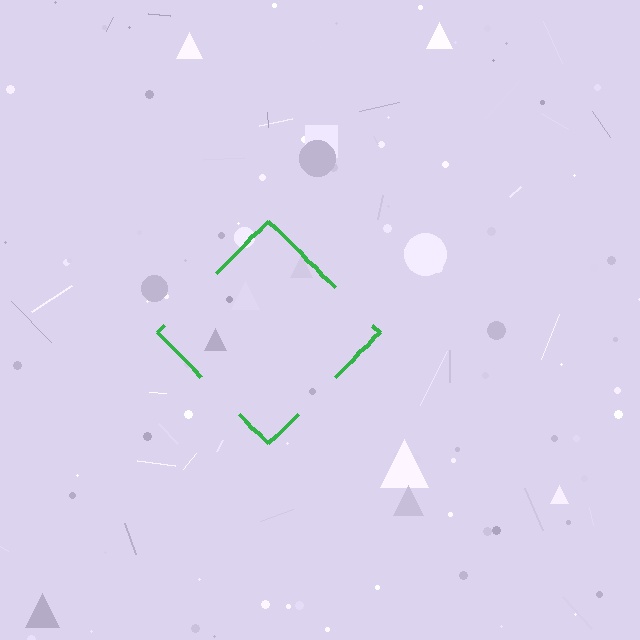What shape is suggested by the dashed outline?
The dashed outline suggests a diamond.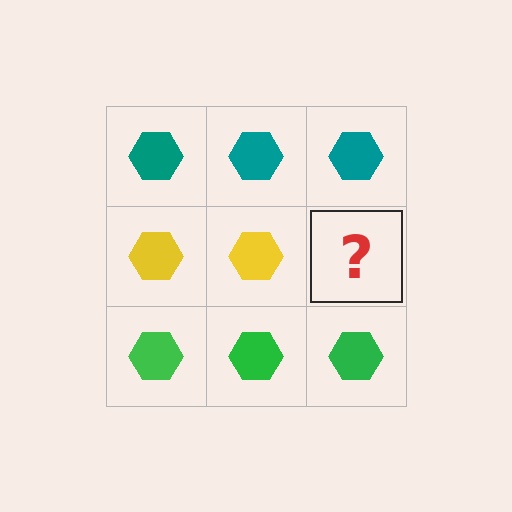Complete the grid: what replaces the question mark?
The question mark should be replaced with a yellow hexagon.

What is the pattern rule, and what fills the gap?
The rule is that each row has a consistent color. The gap should be filled with a yellow hexagon.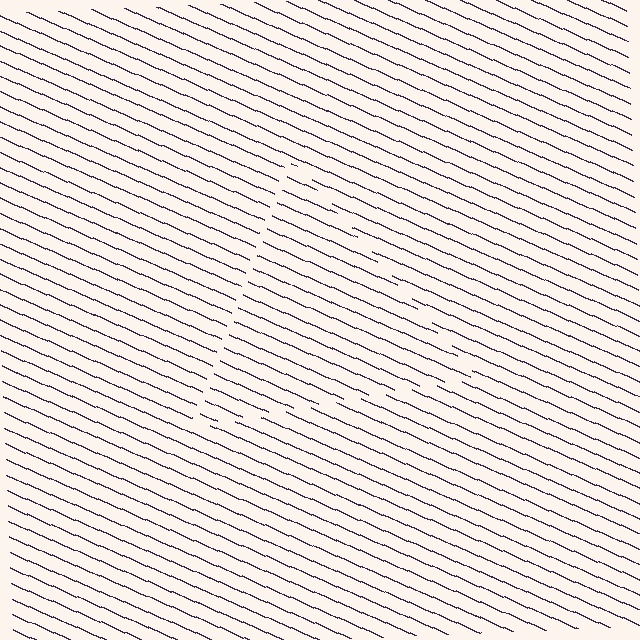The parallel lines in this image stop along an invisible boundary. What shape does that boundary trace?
An illusory triangle. The interior of the shape contains the same grating, shifted by half a period — the contour is defined by the phase discontinuity where line-ends from the inner and outer gratings abut.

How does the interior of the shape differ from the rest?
The interior of the shape contains the same grating, shifted by half a period — the contour is defined by the phase discontinuity where line-ends from the inner and outer gratings abut.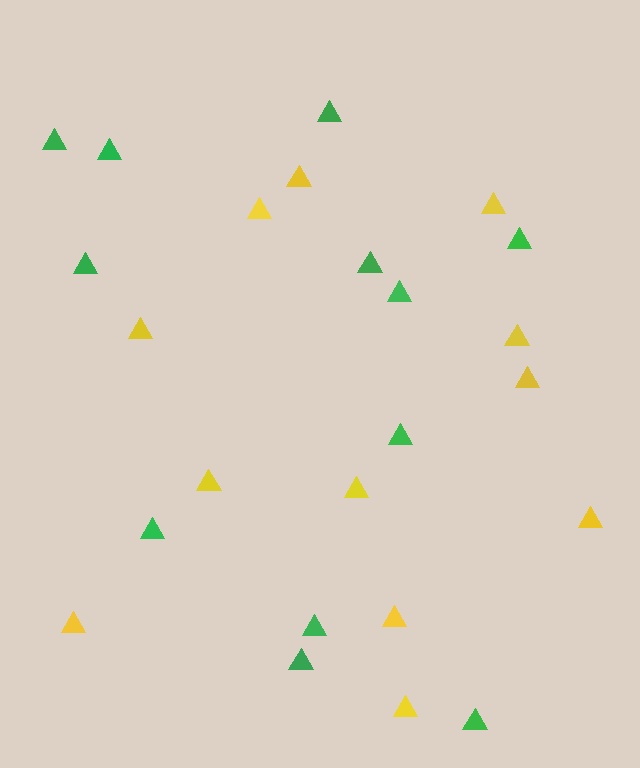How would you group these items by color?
There are 2 groups: one group of yellow triangles (12) and one group of green triangles (12).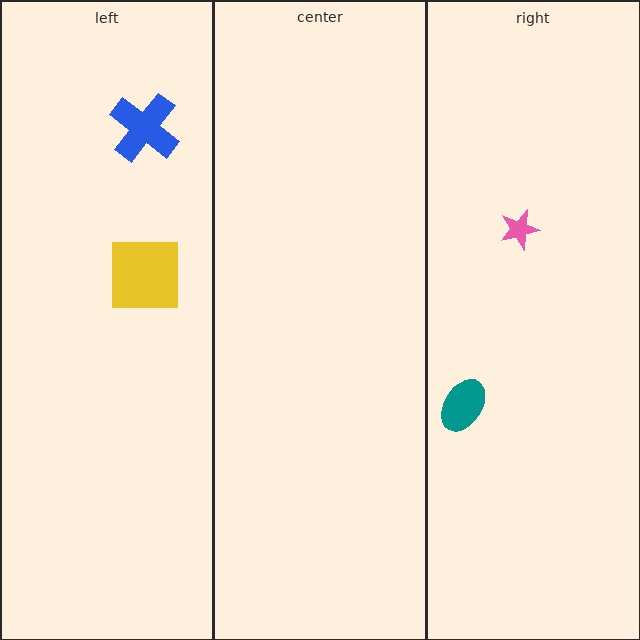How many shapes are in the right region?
2.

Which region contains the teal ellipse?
The right region.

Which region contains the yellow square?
The left region.